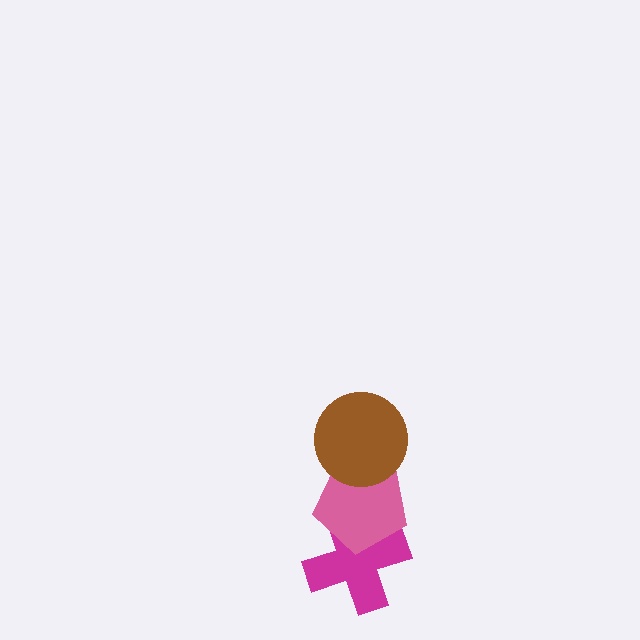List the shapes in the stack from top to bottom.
From top to bottom: the brown circle, the pink pentagon, the magenta cross.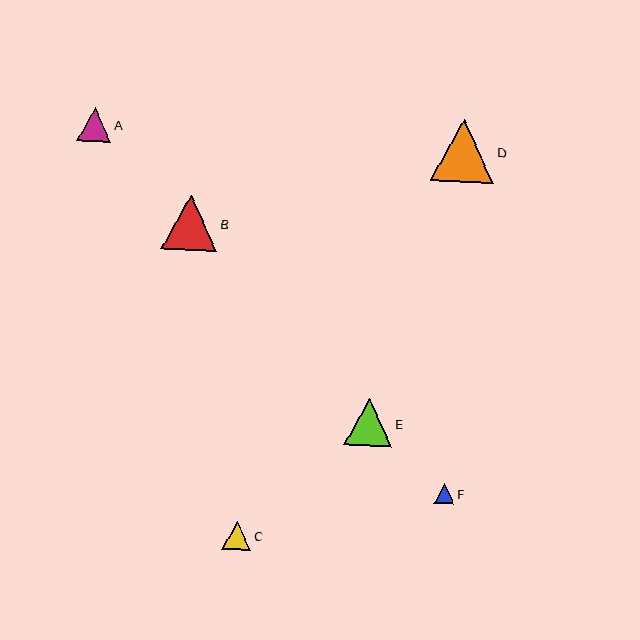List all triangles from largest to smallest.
From largest to smallest: D, B, E, A, C, F.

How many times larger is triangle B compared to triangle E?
Triangle B is approximately 1.2 times the size of triangle E.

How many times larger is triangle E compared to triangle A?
Triangle E is approximately 1.4 times the size of triangle A.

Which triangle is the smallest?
Triangle F is the smallest with a size of approximately 20 pixels.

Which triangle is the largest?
Triangle D is the largest with a size of approximately 63 pixels.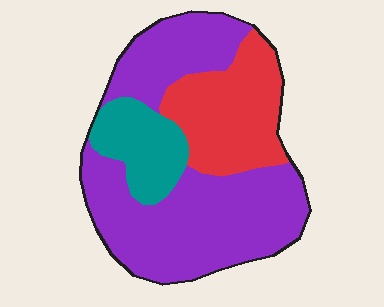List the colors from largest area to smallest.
From largest to smallest: purple, red, teal.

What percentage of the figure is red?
Red takes up about one quarter (1/4) of the figure.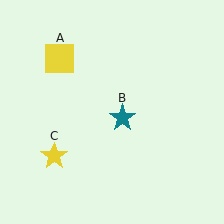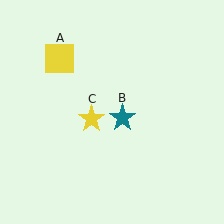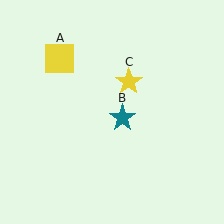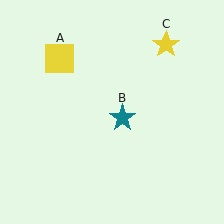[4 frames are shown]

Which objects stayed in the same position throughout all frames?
Yellow square (object A) and teal star (object B) remained stationary.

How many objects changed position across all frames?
1 object changed position: yellow star (object C).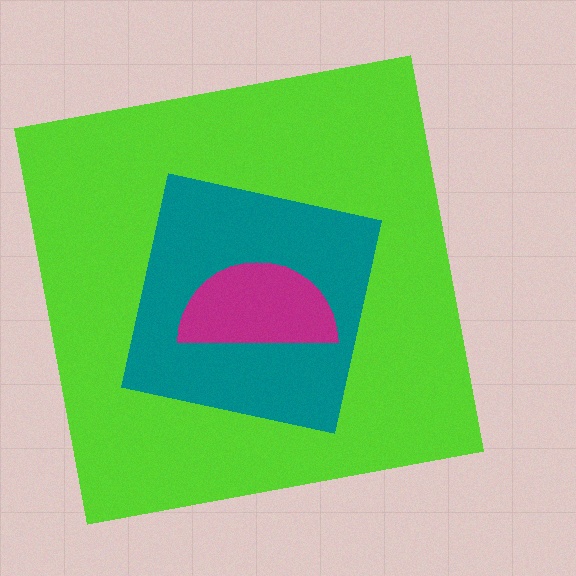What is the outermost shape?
The lime square.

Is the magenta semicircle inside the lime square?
Yes.